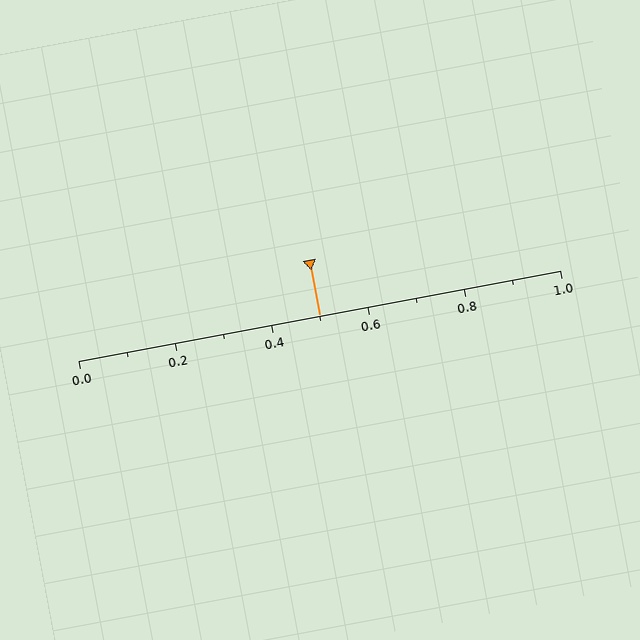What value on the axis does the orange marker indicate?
The marker indicates approximately 0.5.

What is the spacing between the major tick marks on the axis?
The major ticks are spaced 0.2 apart.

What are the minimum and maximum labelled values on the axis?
The axis runs from 0.0 to 1.0.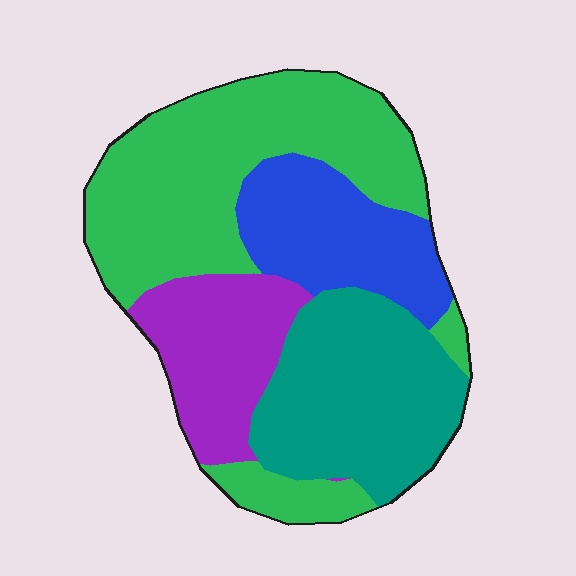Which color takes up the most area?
Green, at roughly 40%.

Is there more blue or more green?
Green.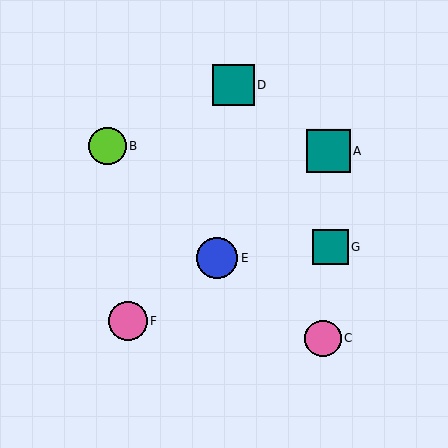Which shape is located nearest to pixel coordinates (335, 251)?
The teal square (labeled G) at (331, 247) is nearest to that location.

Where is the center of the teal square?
The center of the teal square is at (233, 85).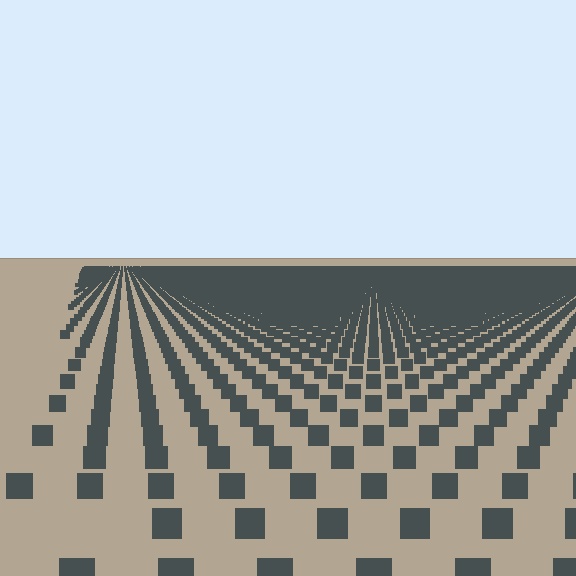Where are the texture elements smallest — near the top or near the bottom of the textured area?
Near the top.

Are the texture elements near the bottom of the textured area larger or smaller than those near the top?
Larger. Near the bottom, elements are closer to the viewer and appear at a bigger on-screen size.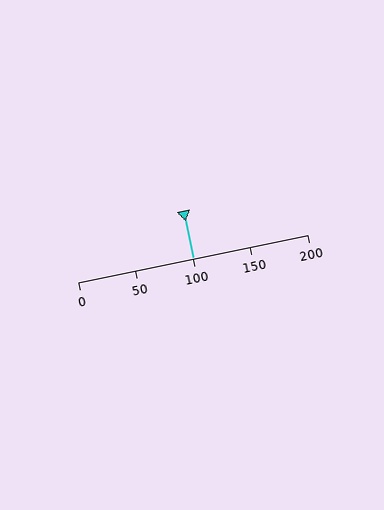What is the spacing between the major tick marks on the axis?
The major ticks are spaced 50 apart.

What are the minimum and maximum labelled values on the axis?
The axis runs from 0 to 200.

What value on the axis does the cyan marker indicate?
The marker indicates approximately 100.